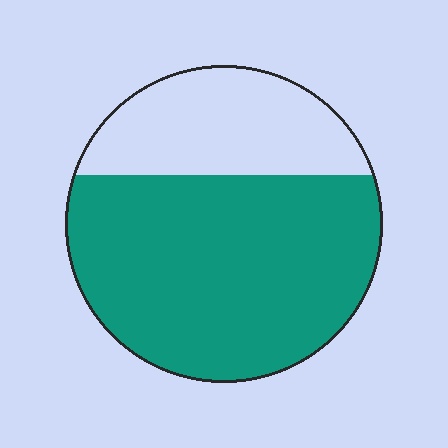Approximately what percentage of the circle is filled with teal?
Approximately 70%.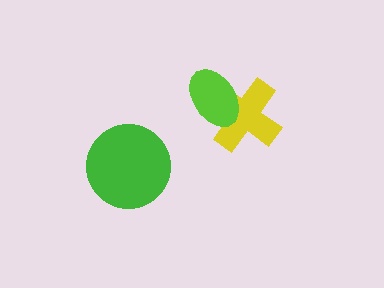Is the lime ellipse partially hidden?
No, no other shape covers it.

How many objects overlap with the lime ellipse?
1 object overlaps with the lime ellipse.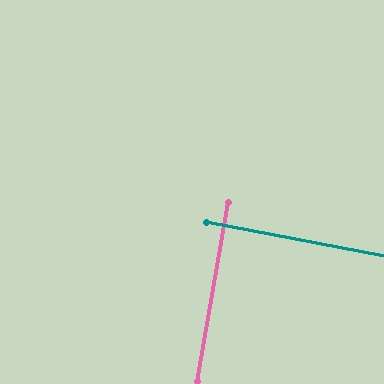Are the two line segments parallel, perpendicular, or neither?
Perpendicular — they meet at approximately 89°.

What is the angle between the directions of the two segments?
Approximately 89 degrees.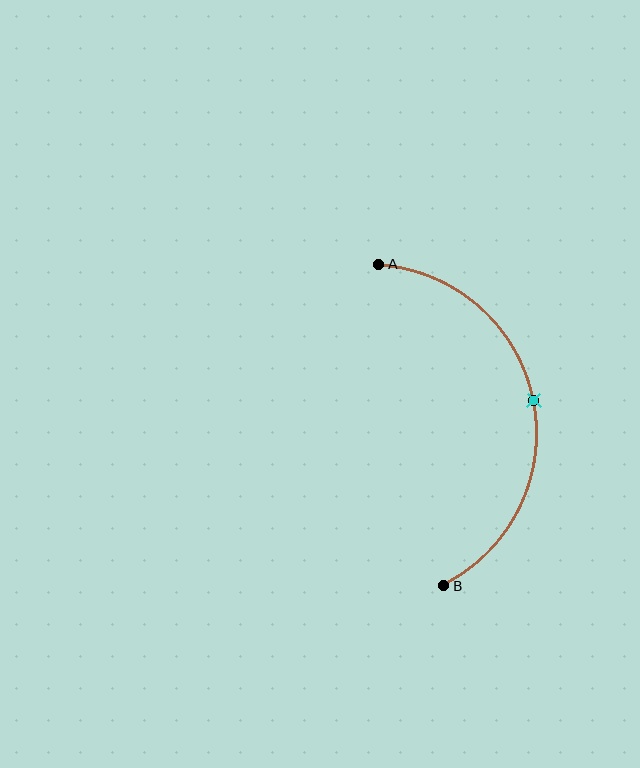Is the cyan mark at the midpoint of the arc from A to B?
Yes. The cyan mark lies on the arc at equal arc-length from both A and B — it is the arc midpoint.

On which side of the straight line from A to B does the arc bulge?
The arc bulges to the right of the straight line connecting A and B.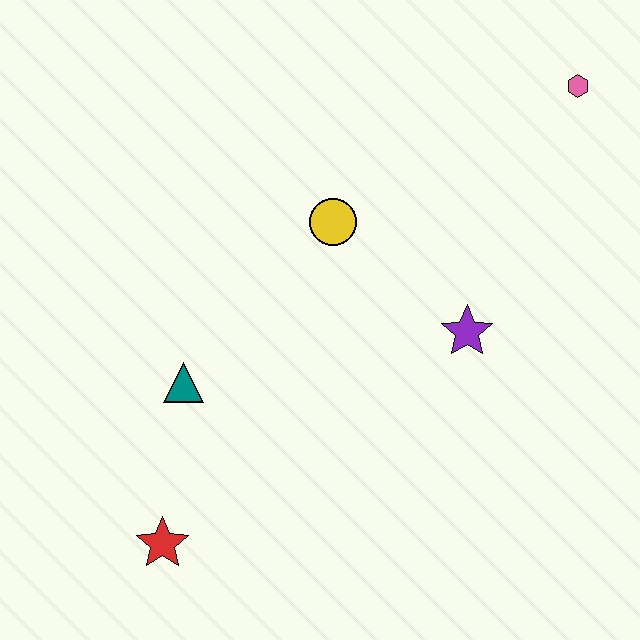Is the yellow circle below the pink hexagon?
Yes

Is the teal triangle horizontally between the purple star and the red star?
Yes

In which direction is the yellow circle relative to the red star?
The yellow circle is above the red star.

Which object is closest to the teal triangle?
The red star is closest to the teal triangle.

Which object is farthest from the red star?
The pink hexagon is farthest from the red star.